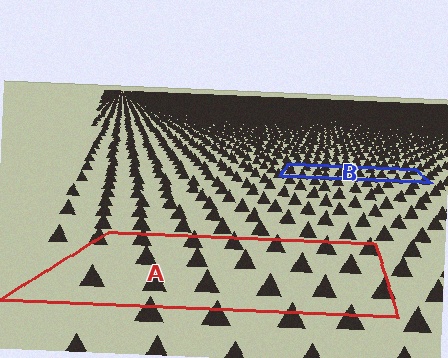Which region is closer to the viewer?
Region A is closer. The texture elements there are larger and more spread out.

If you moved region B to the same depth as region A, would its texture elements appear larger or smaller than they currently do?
They would appear larger. At a closer depth, the same texture elements are projected at a bigger on-screen size.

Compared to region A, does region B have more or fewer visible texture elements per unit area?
Region B has more texture elements per unit area — they are packed more densely because it is farther away.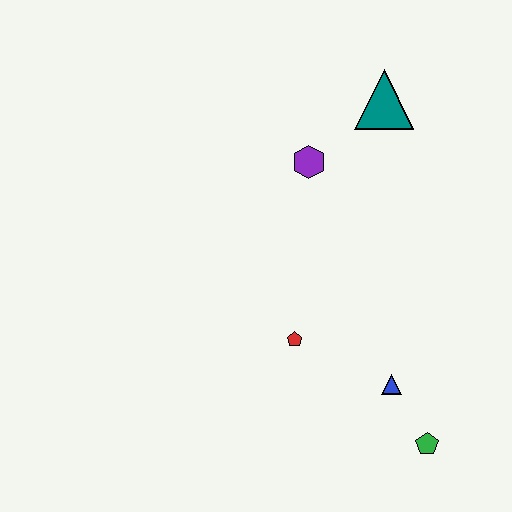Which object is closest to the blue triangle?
The green pentagon is closest to the blue triangle.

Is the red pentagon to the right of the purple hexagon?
No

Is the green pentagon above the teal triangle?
No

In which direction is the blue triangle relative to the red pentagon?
The blue triangle is to the right of the red pentagon.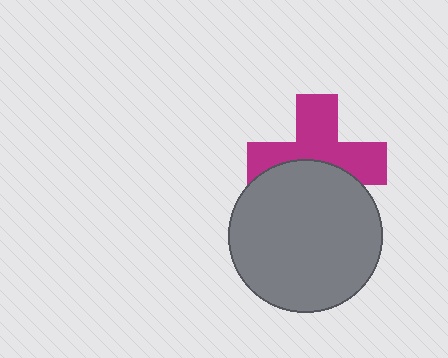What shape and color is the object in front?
The object in front is a gray circle.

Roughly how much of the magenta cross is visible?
About half of it is visible (roughly 59%).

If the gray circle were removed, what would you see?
You would see the complete magenta cross.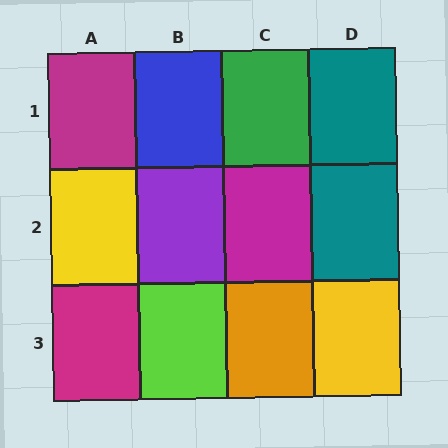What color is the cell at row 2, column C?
Magenta.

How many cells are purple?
1 cell is purple.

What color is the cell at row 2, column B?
Purple.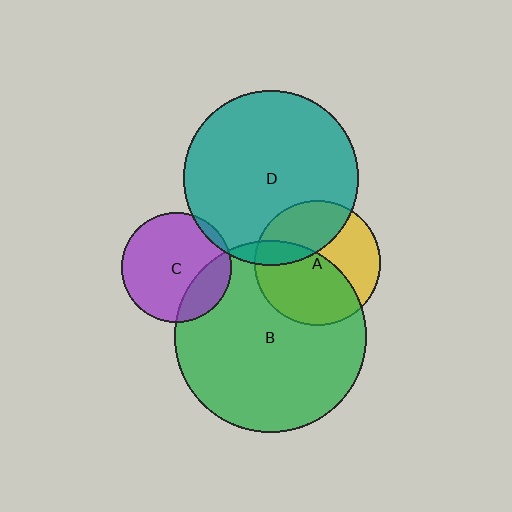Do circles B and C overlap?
Yes.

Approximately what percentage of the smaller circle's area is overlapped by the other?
Approximately 20%.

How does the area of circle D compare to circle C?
Approximately 2.6 times.